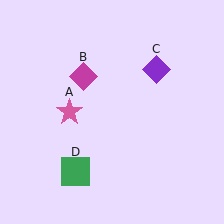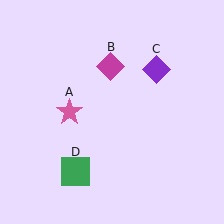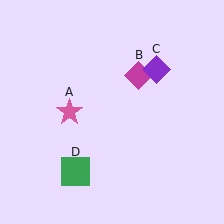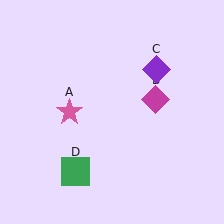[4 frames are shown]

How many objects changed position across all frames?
1 object changed position: magenta diamond (object B).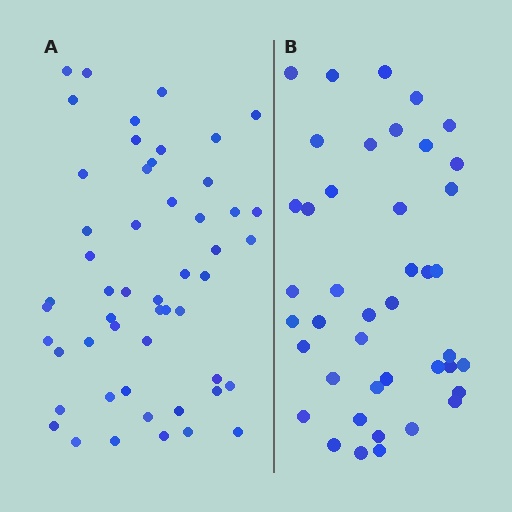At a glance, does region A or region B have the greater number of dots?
Region A (the left region) has more dots.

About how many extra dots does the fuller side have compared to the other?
Region A has roughly 10 or so more dots than region B.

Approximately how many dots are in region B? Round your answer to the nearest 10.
About 40 dots. (The exact count is 42, which rounds to 40.)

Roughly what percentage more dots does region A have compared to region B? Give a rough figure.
About 25% more.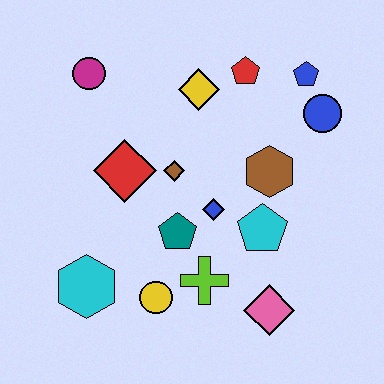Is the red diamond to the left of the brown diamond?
Yes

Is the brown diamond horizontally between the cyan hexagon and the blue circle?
Yes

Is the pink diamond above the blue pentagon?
No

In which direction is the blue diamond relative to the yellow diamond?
The blue diamond is below the yellow diamond.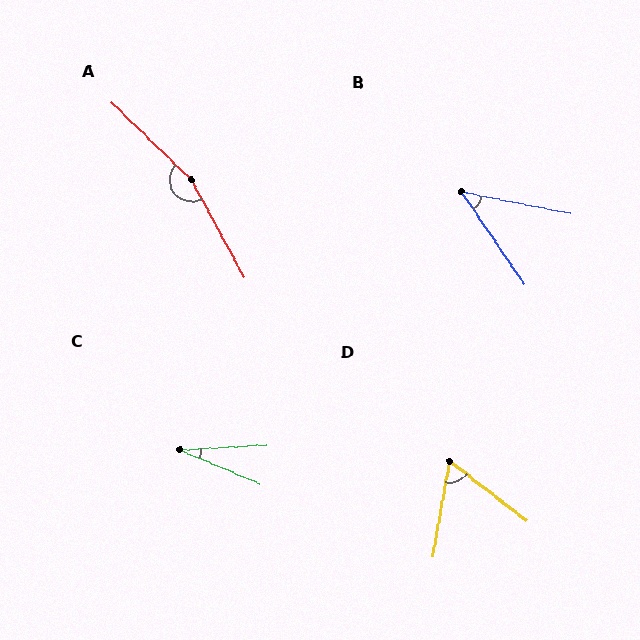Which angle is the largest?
A, at approximately 163 degrees.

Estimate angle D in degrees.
Approximately 62 degrees.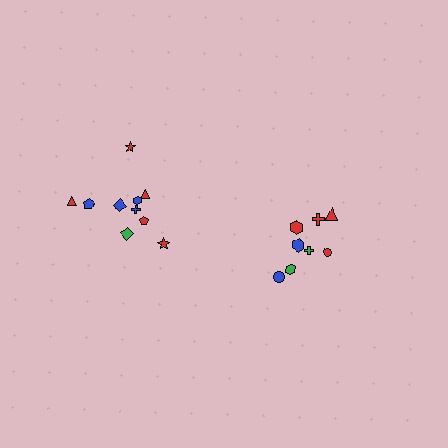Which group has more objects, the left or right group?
The left group.